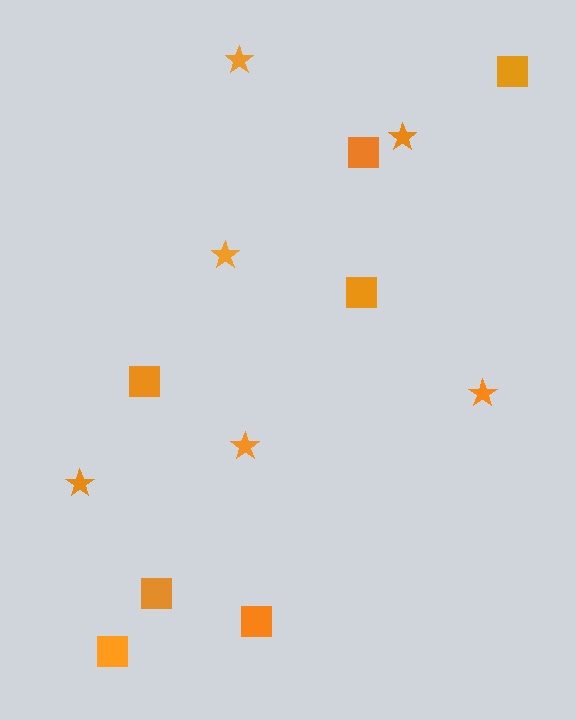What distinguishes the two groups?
There are 2 groups: one group of squares (7) and one group of stars (6).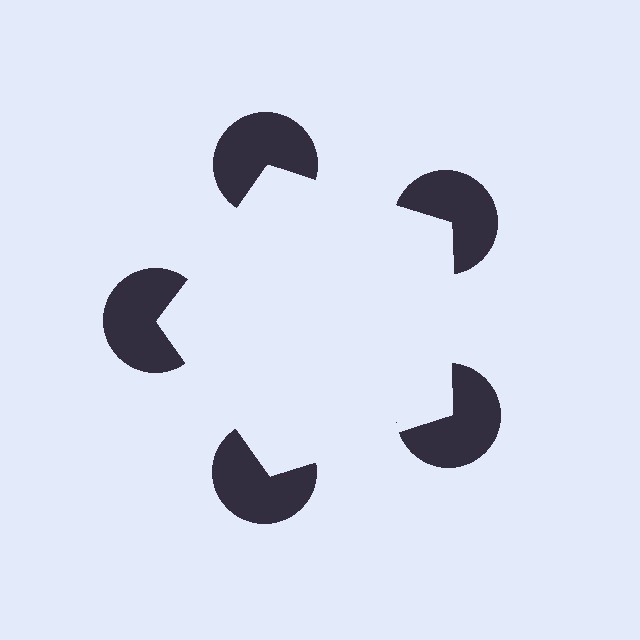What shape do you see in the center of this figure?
An illusory pentagon — its edges are inferred from the aligned wedge cuts in the pac-man discs, not physically drawn.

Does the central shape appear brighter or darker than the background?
It typically appears slightly brighter than the background, even though no actual brightness change is drawn.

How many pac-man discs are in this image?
There are 5 — one at each vertex of the illusory pentagon.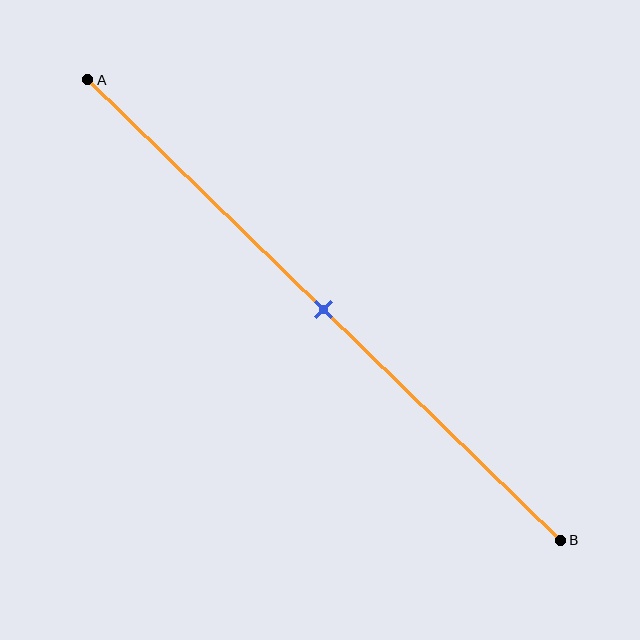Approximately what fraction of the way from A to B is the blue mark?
The blue mark is approximately 50% of the way from A to B.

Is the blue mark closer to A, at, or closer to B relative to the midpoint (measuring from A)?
The blue mark is approximately at the midpoint of segment AB.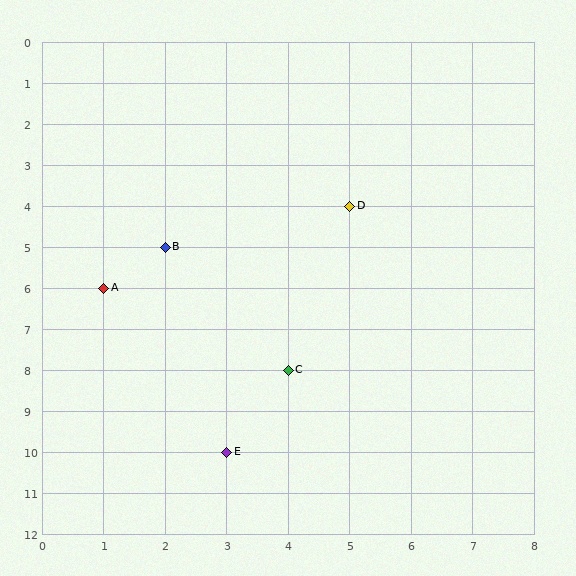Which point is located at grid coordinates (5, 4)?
Point D is at (5, 4).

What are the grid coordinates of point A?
Point A is at grid coordinates (1, 6).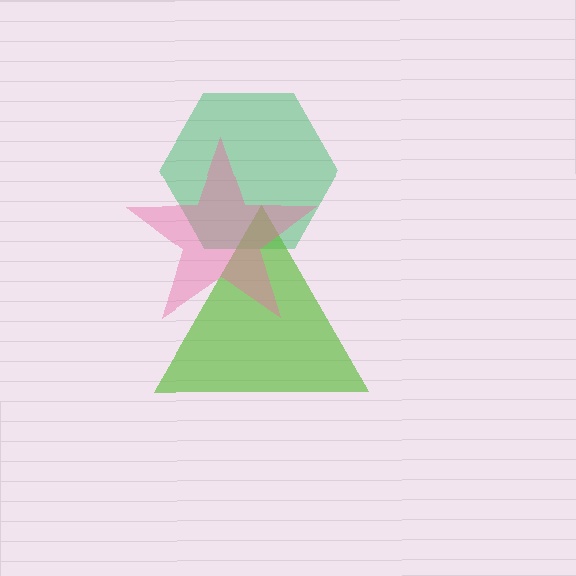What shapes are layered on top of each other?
The layered shapes are: a green hexagon, a lime triangle, a pink star.